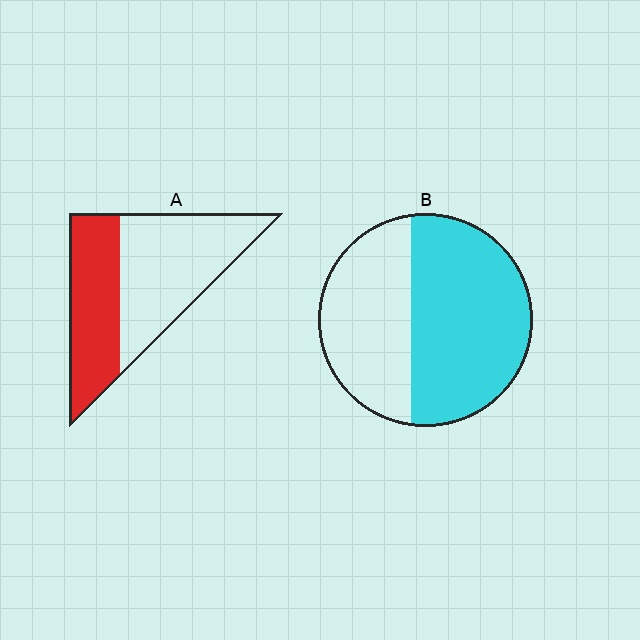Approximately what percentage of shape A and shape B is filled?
A is approximately 40% and B is approximately 60%.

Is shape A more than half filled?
No.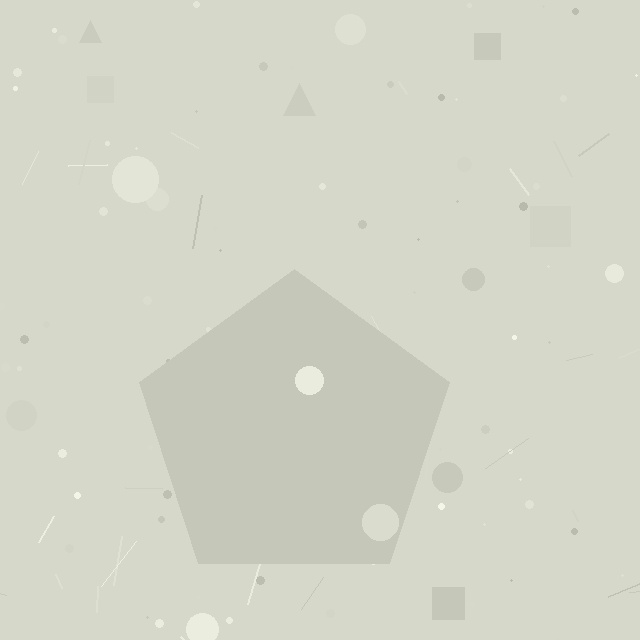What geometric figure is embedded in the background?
A pentagon is embedded in the background.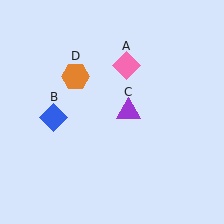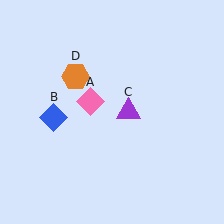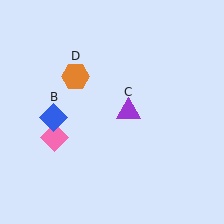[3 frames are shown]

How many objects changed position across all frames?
1 object changed position: pink diamond (object A).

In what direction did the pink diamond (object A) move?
The pink diamond (object A) moved down and to the left.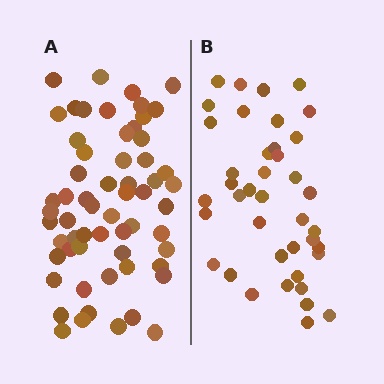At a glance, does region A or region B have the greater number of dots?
Region A (the left region) has more dots.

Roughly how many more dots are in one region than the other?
Region A has approximately 20 more dots than region B.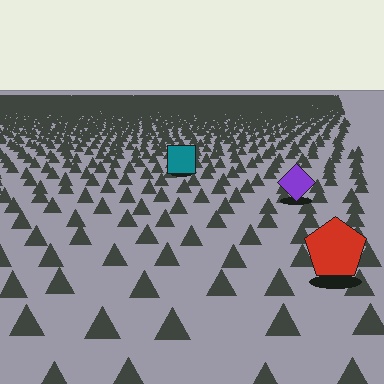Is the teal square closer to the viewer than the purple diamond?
No. The purple diamond is closer — you can tell from the texture gradient: the ground texture is coarser near it.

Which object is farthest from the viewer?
The teal square is farthest from the viewer. It appears smaller and the ground texture around it is denser.